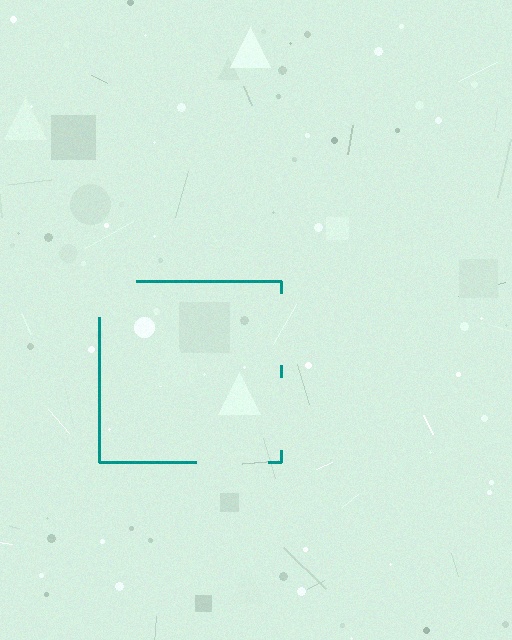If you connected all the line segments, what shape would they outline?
They would outline a square.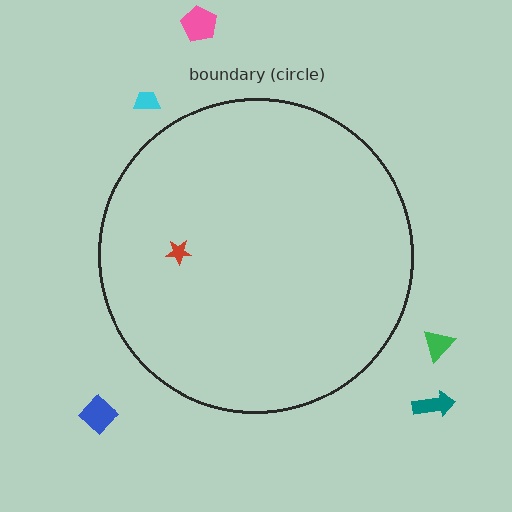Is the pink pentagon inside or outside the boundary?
Outside.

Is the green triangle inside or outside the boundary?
Outside.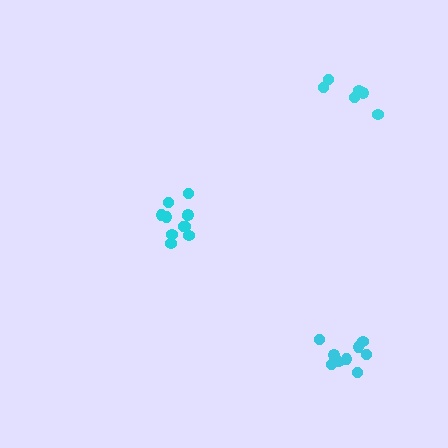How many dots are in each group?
Group 1: 11 dots, Group 2: 9 dots, Group 3: 6 dots (26 total).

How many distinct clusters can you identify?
There are 3 distinct clusters.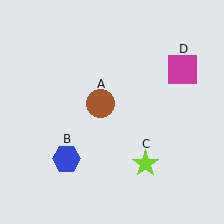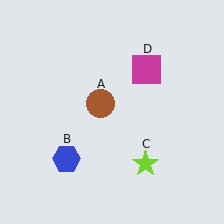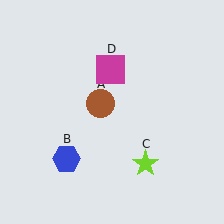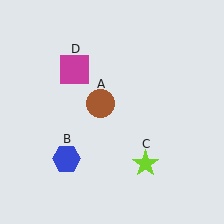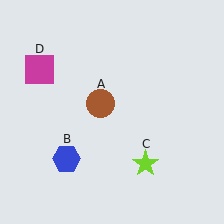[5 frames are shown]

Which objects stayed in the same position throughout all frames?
Brown circle (object A) and blue hexagon (object B) and lime star (object C) remained stationary.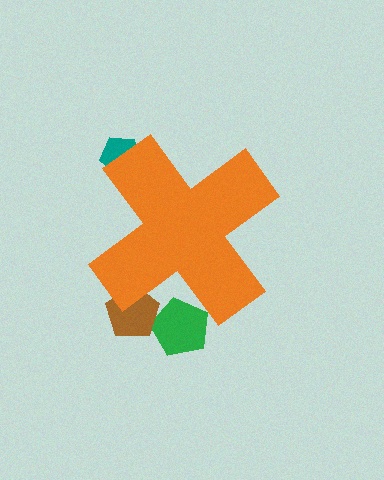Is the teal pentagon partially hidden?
Yes, the teal pentagon is partially hidden behind the orange cross.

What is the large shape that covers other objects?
An orange cross.